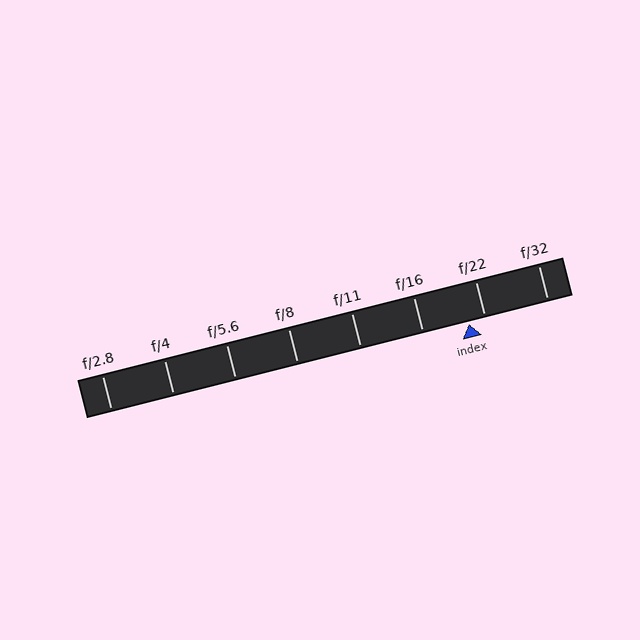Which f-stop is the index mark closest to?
The index mark is closest to f/22.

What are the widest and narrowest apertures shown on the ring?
The widest aperture shown is f/2.8 and the narrowest is f/32.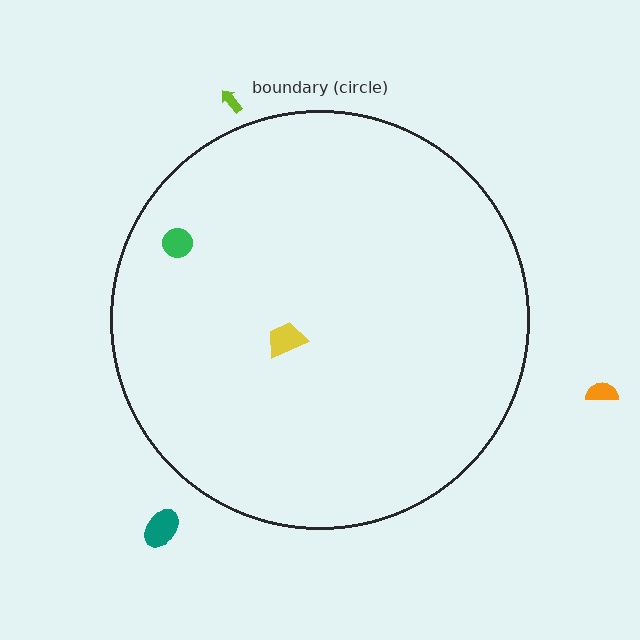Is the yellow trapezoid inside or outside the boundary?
Inside.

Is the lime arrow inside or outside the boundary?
Outside.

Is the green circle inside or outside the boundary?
Inside.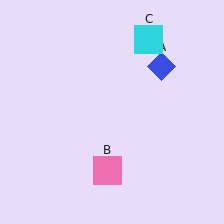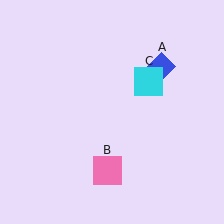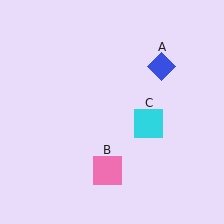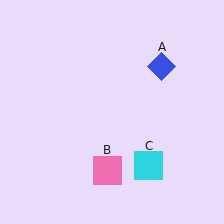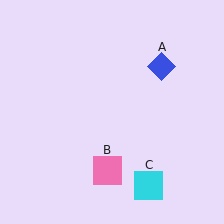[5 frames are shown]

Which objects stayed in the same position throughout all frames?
Blue diamond (object A) and pink square (object B) remained stationary.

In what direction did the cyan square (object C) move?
The cyan square (object C) moved down.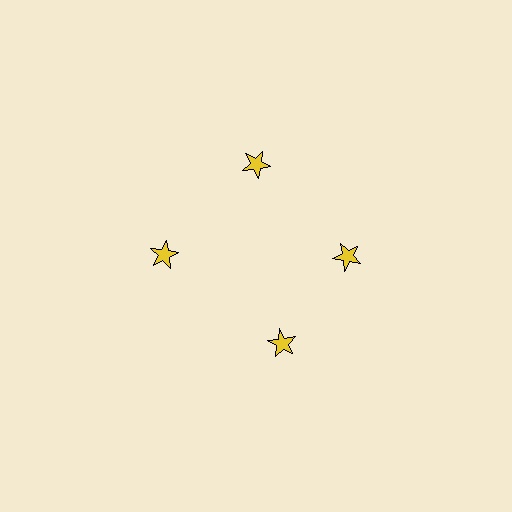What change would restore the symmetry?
The symmetry would be restored by rotating it back into even spacing with its neighbors so that all 4 stars sit at equal angles and equal distance from the center.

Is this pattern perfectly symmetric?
No. The 4 yellow stars are arranged in a ring, but one element near the 6 o'clock position is rotated out of alignment along the ring, breaking the 4-fold rotational symmetry.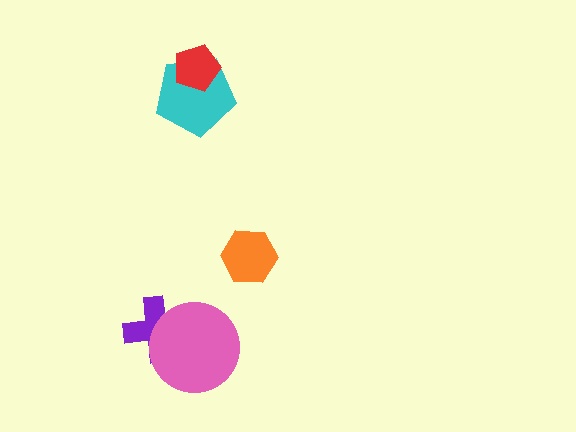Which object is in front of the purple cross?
The pink circle is in front of the purple cross.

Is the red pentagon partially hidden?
No, no other shape covers it.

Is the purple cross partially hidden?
Yes, it is partially covered by another shape.